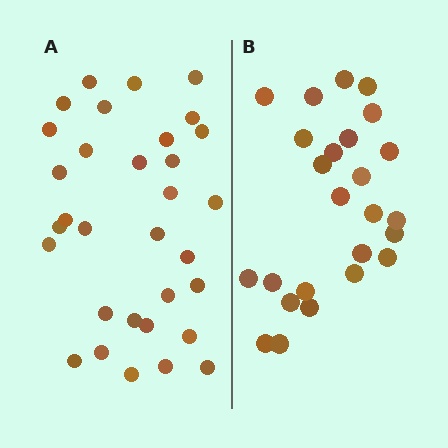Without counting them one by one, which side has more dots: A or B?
Region A (the left region) has more dots.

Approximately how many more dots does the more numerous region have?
Region A has roughly 8 or so more dots than region B.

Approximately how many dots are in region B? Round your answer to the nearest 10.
About 20 dots. (The exact count is 25, which rounds to 20.)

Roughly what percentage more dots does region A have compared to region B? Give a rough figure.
About 30% more.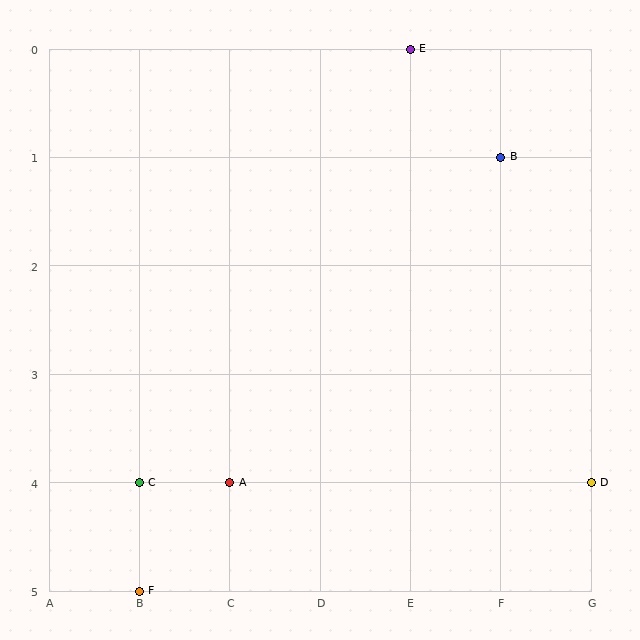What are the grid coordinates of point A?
Point A is at grid coordinates (C, 4).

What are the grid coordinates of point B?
Point B is at grid coordinates (F, 1).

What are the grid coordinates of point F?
Point F is at grid coordinates (B, 5).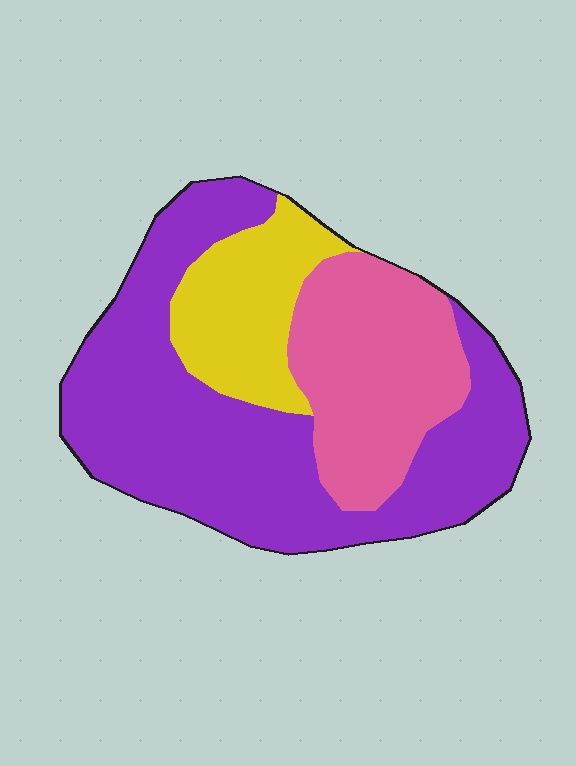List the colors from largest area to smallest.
From largest to smallest: purple, pink, yellow.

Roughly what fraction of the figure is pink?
Pink takes up about one quarter (1/4) of the figure.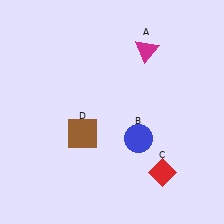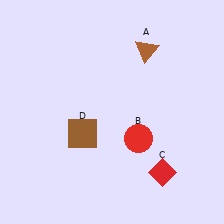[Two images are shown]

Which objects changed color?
A changed from magenta to brown. B changed from blue to red.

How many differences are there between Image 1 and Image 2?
There are 2 differences between the two images.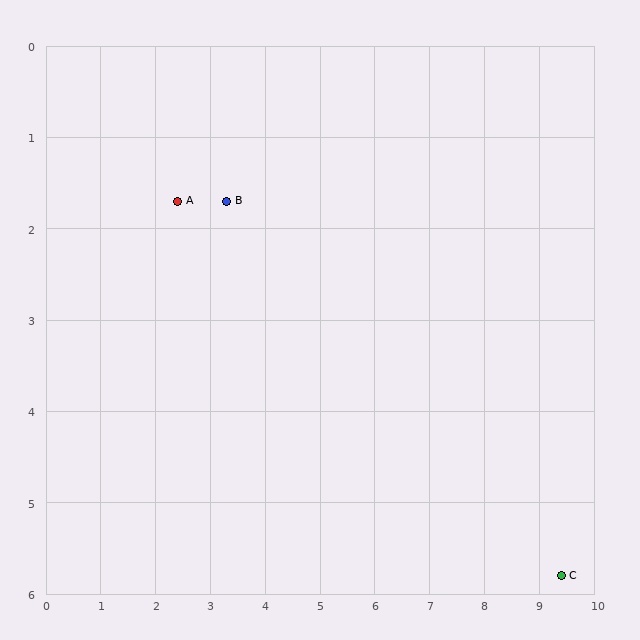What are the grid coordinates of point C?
Point C is at approximately (9.4, 5.8).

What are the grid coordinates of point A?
Point A is at approximately (2.4, 1.7).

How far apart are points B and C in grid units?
Points B and C are about 7.3 grid units apart.